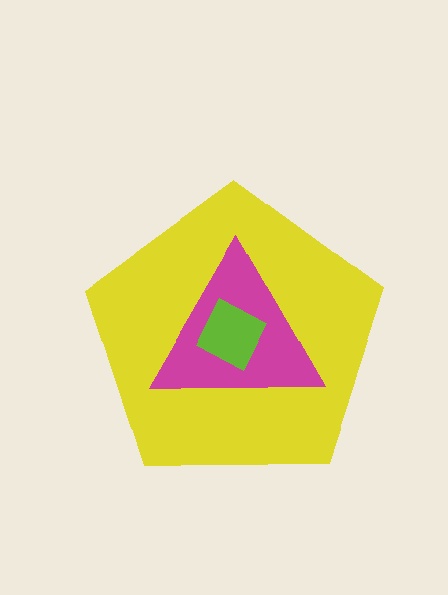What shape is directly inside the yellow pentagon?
The magenta triangle.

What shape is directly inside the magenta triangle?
The lime diamond.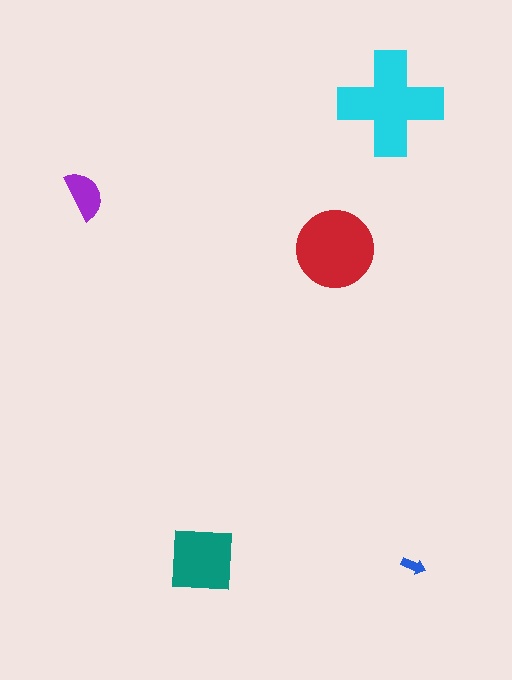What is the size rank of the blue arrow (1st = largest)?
5th.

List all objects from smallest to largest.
The blue arrow, the purple semicircle, the teal square, the red circle, the cyan cross.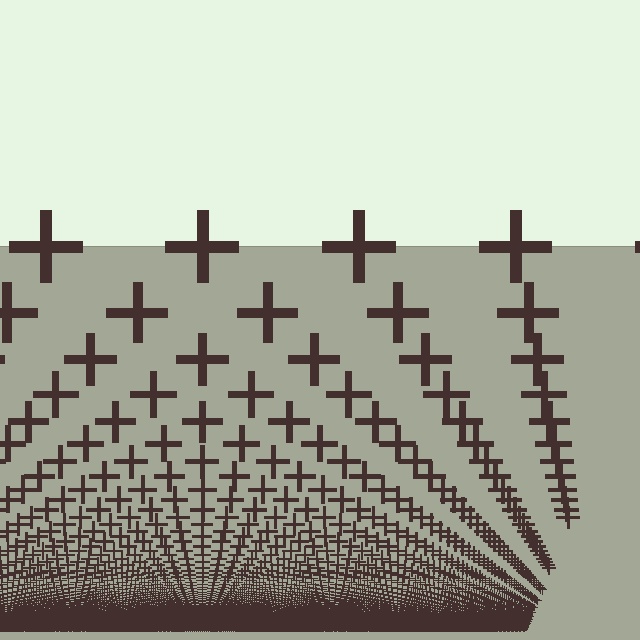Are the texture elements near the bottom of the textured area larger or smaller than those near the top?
Smaller. The gradient is inverted — elements near the bottom are smaller and denser.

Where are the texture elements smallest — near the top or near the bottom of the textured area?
Near the bottom.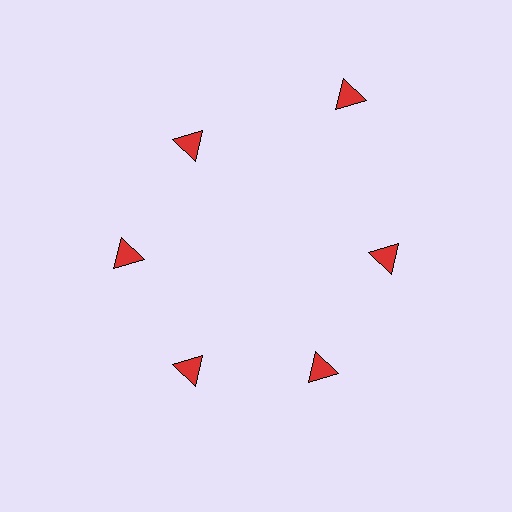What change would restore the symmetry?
The symmetry would be restored by moving it inward, back onto the ring so that all 6 triangles sit at equal angles and equal distance from the center.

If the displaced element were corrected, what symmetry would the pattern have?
It would have 6-fold rotational symmetry — the pattern would map onto itself every 60 degrees.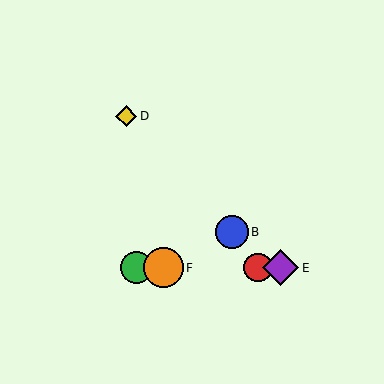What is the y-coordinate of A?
Object A is at y≈268.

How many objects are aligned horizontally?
4 objects (A, C, E, F) are aligned horizontally.